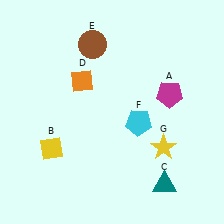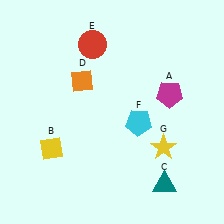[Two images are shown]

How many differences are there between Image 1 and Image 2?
There is 1 difference between the two images.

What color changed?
The circle (E) changed from brown in Image 1 to red in Image 2.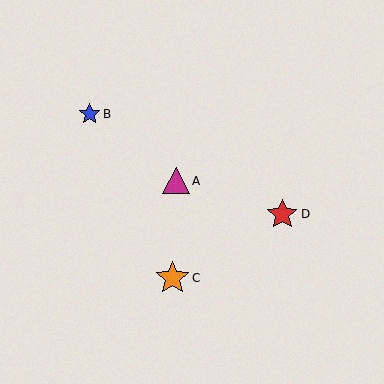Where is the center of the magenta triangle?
The center of the magenta triangle is at (176, 180).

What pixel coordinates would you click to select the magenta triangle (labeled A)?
Click at (176, 180) to select the magenta triangle A.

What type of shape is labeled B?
Shape B is a blue star.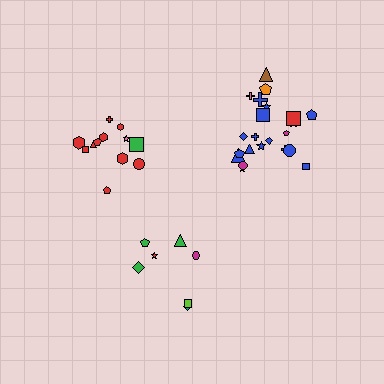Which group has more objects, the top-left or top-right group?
The top-right group.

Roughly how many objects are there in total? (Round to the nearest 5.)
Roughly 40 objects in total.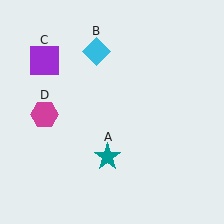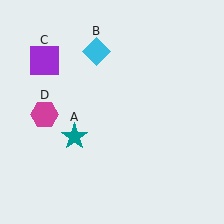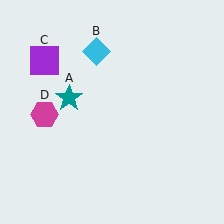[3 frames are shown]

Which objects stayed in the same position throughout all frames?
Cyan diamond (object B) and purple square (object C) and magenta hexagon (object D) remained stationary.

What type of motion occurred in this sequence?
The teal star (object A) rotated clockwise around the center of the scene.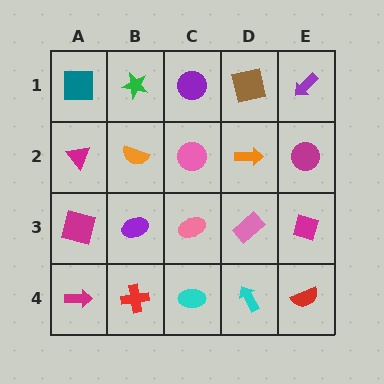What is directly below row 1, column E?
A magenta circle.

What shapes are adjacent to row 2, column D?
A brown square (row 1, column D), a pink rectangle (row 3, column D), a pink circle (row 2, column C), a magenta circle (row 2, column E).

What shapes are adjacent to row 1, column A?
A magenta triangle (row 2, column A), a green star (row 1, column B).